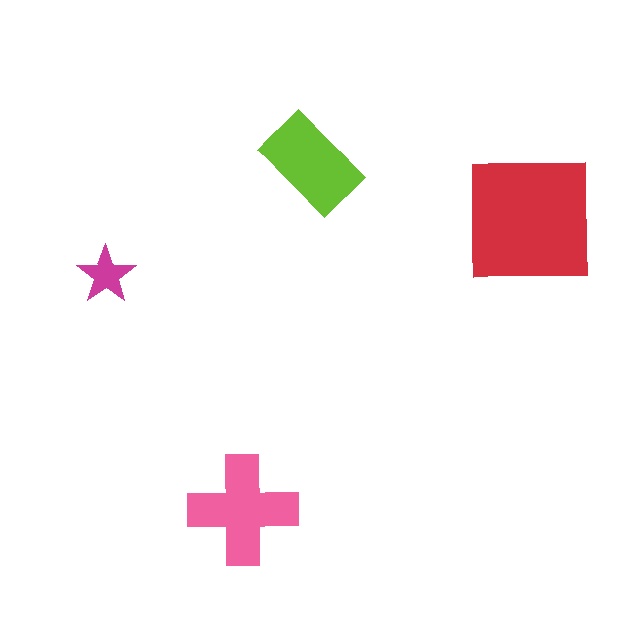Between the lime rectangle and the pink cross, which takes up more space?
The pink cross.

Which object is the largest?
The red square.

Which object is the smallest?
The magenta star.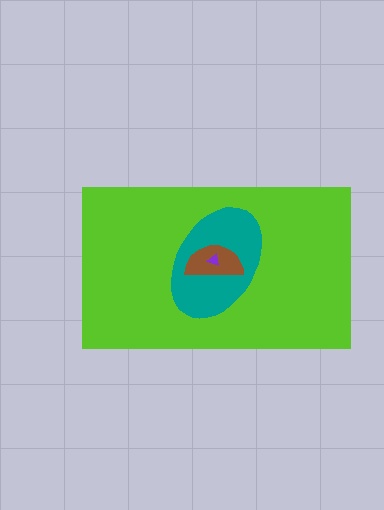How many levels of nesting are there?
4.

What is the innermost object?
The purple triangle.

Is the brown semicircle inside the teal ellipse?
Yes.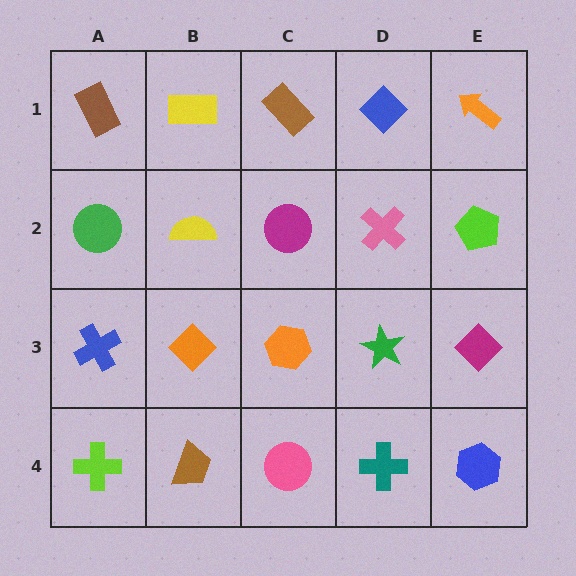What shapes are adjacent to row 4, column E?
A magenta diamond (row 3, column E), a teal cross (row 4, column D).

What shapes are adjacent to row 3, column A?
A green circle (row 2, column A), a lime cross (row 4, column A), an orange diamond (row 3, column B).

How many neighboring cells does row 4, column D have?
3.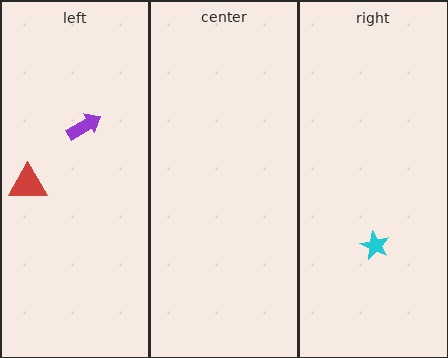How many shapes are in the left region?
2.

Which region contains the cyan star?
The right region.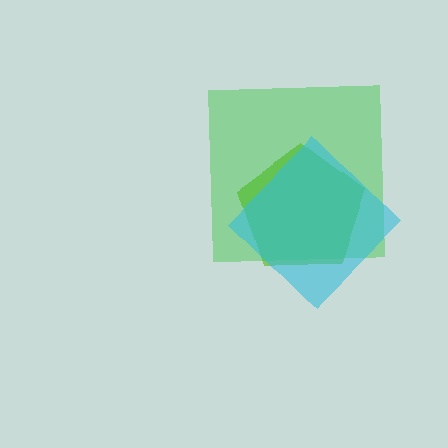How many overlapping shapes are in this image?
There are 3 overlapping shapes in the image.